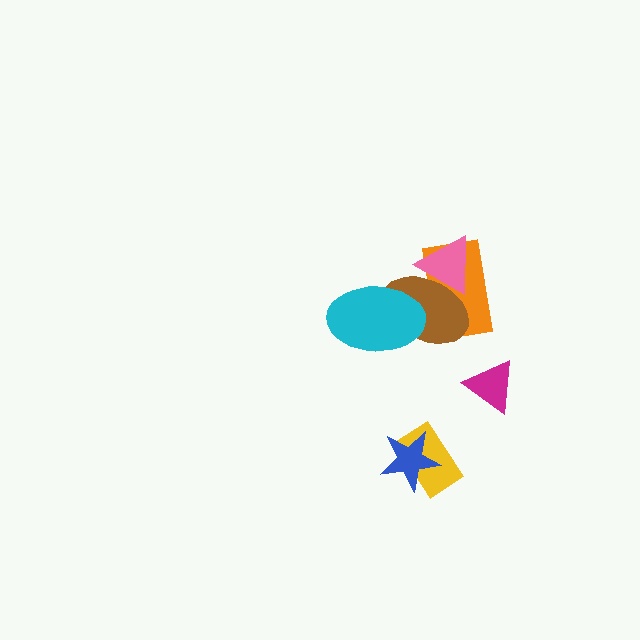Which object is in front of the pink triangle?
The brown ellipse is in front of the pink triangle.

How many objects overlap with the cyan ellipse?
2 objects overlap with the cyan ellipse.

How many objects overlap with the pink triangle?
2 objects overlap with the pink triangle.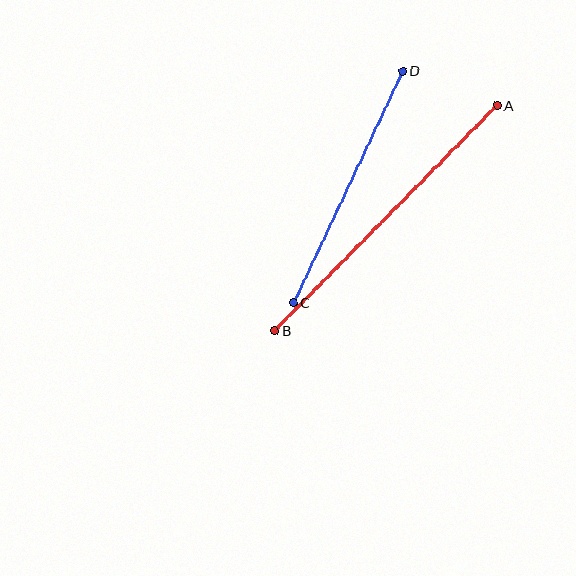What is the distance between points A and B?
The distance is approximately 316 pixels.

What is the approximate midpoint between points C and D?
The midpoint is at approximately (348, 187) pixels.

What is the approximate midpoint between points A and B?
The midpoint is at approximately (386, 218) pixels.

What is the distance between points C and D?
The distance is approximately 256 pixels.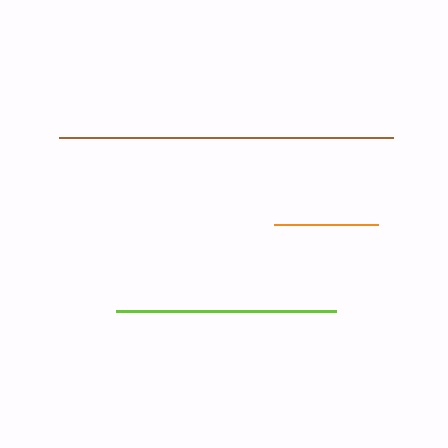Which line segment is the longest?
The brown line is the longest at approximately 334 pixels.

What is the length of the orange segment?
The orange segment is approximately 105 pixels long.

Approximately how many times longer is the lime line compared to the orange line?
The lime line is approximately 2.1 times the length of the orange line.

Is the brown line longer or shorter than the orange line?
The brown line is longer than the orange line.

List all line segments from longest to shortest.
From longest to shortest: brown, lime, orange.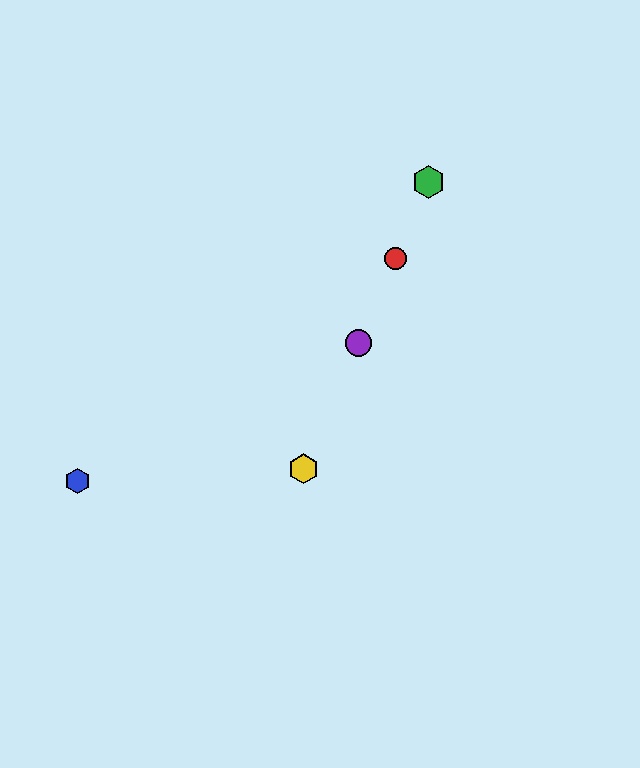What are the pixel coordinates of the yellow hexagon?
The yellow hexagon is at (304, 469).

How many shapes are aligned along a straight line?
4 shapes (the red circle, the green hexagon, the yellow hexagon, the purple circle) are aligned along a straight line.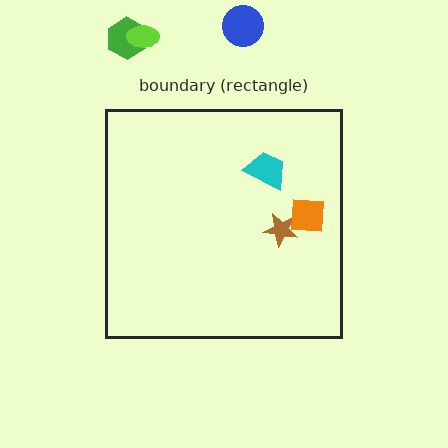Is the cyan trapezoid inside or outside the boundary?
Inside.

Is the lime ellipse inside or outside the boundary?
Outside.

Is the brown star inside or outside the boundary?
Inside.